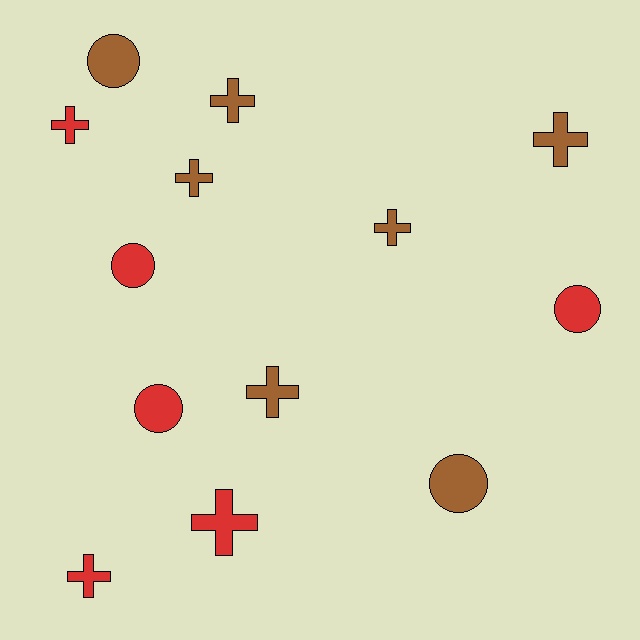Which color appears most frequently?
Brown, with 7 objects.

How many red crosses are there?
There are 3 red crosses.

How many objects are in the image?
There are 13 objects.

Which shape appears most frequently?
Cross, with 8 objects.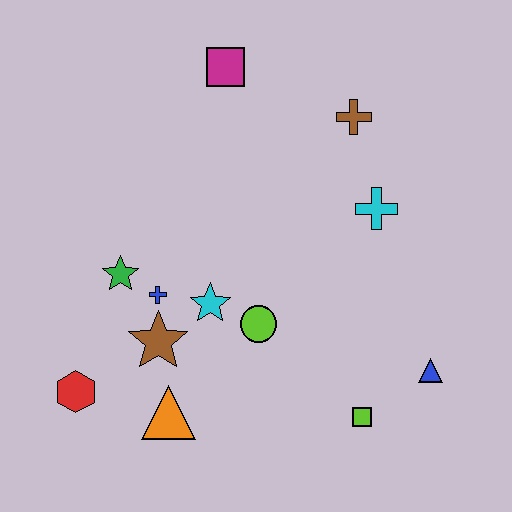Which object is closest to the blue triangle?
The lime square is closest to the blue triangle.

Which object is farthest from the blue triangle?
The magenta square is farthest from the blue triangle.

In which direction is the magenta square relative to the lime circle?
The magenta square is above the lime circle.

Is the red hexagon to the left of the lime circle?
Yes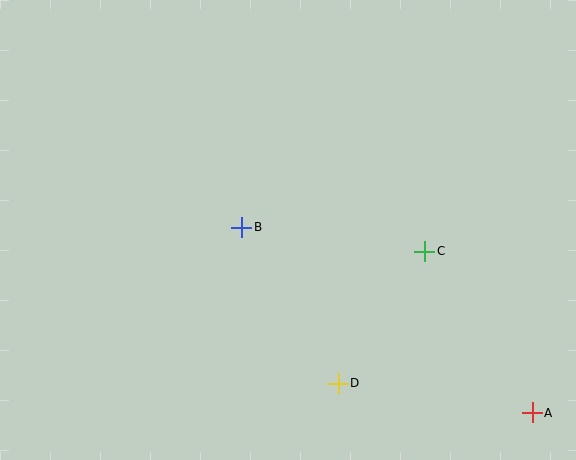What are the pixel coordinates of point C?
Point C is at (425, 251).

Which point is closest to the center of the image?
Point B at (242, 227) is closest to the center.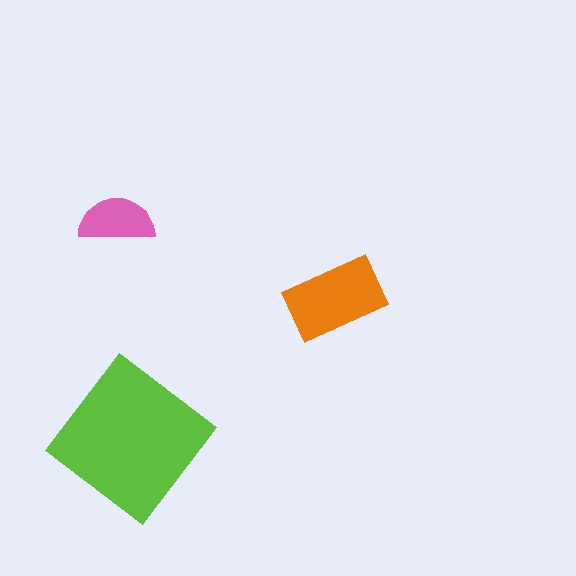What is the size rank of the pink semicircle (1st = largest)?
3rd.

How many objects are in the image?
There are 3 objects in the image.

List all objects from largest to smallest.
The lime diamond, the orange rectangle, the pink semicircle.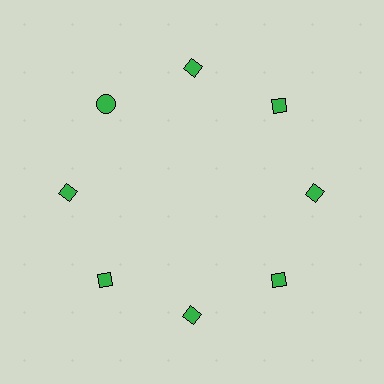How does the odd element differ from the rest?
It has a different shape: circle instead of diamond.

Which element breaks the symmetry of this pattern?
The green circle at roughly the 10 o'clock position breaks the symmetry. All other shapes are green diamonds.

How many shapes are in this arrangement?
There are 8 shapes arranged in a ring pattern.